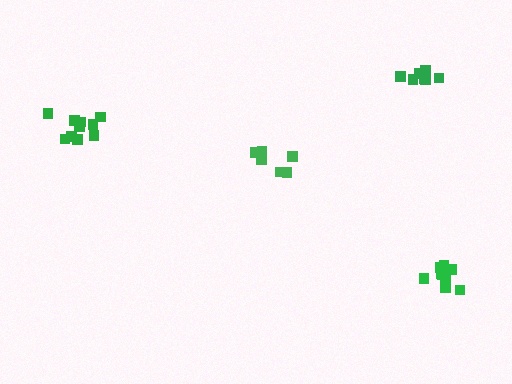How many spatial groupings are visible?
There are 4 spatial groupings.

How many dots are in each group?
Group 1: 10 dots, Group 2: 6 dots, Group 3: 7 dots, Group 4: 9 dots (32 total).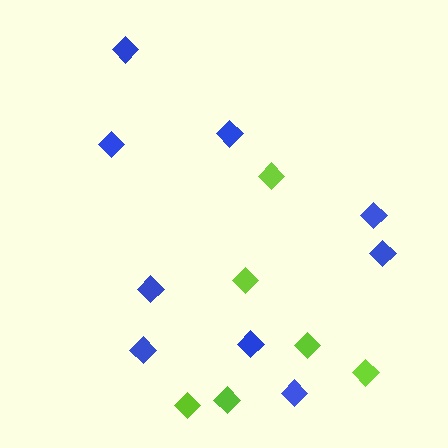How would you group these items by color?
There are 2 groups: one group of blue diamonds (9) and one group of lime diamonds (6).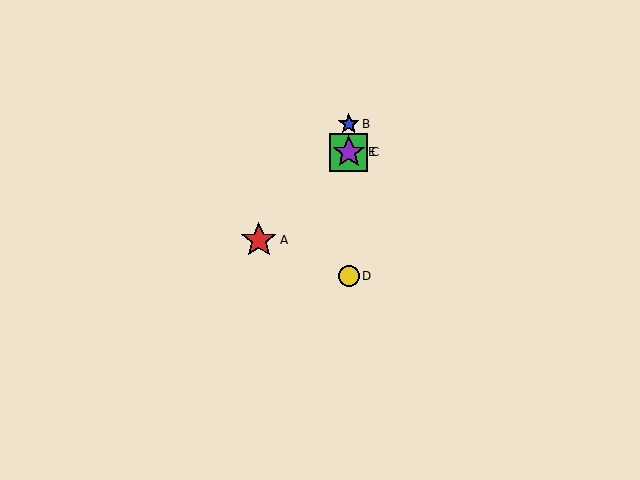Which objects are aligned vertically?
Objects B, C, D, E are aligned vertically.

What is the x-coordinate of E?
Object E is at x≈349.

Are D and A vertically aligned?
No, D is at x≈349 and A is at x≈259.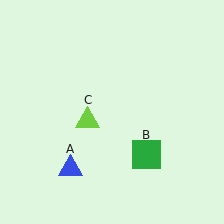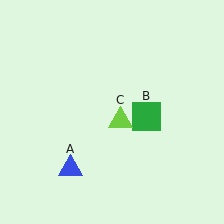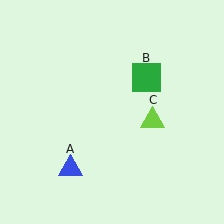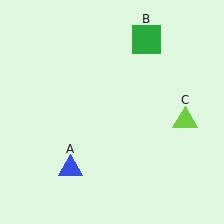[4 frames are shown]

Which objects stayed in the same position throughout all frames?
Blue triangle (object A) remained stationary.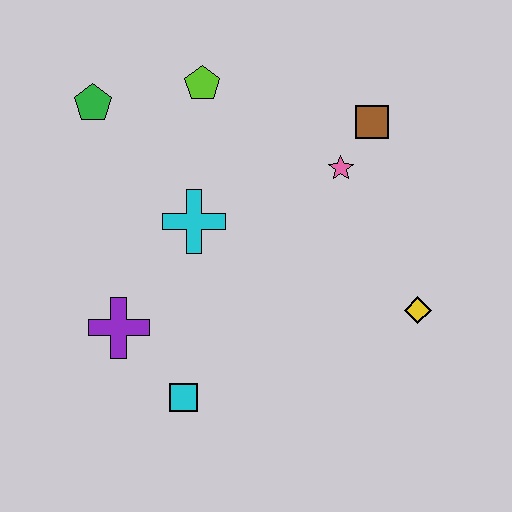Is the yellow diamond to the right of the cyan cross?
Yes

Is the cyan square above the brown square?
No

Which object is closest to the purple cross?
The cyan square is closest to the purple cross.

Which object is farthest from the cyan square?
The brown square is farthest from the cyan square.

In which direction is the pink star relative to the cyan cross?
The pink star is to the right of the cyan cross.